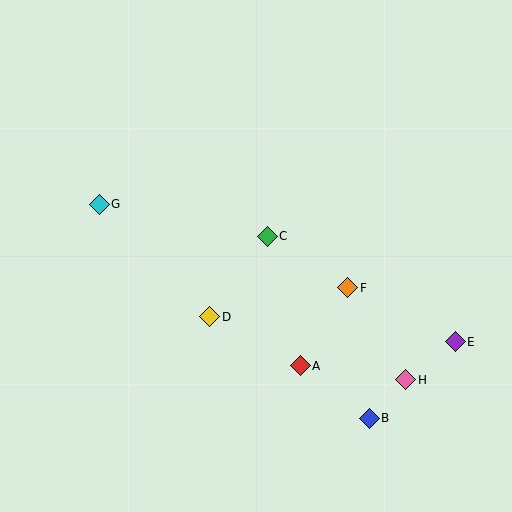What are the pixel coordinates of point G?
Point G is at (99, 204).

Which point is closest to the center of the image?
Point C at (267, 236) is closest to the center.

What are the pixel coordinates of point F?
Point F is at (348, 288).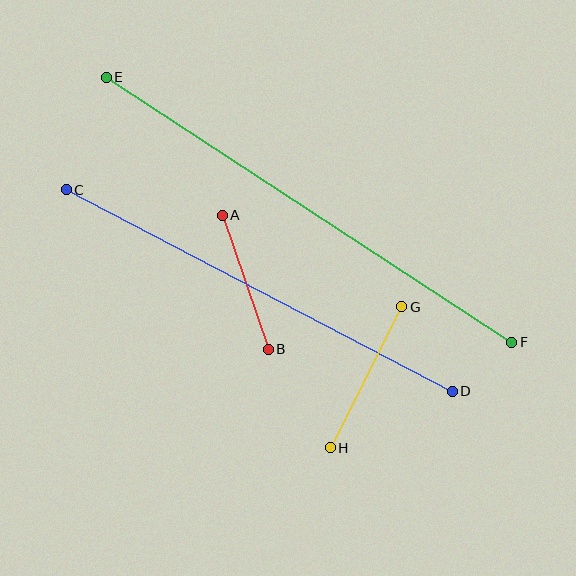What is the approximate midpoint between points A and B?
The midpoint is at approximately (245, 282) pixels.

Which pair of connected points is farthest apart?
Points E and F are farthest apart.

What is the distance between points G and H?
The distance is approximately 158 pixels.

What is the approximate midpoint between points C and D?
The midpoint is at approximately (259, 290) pixels.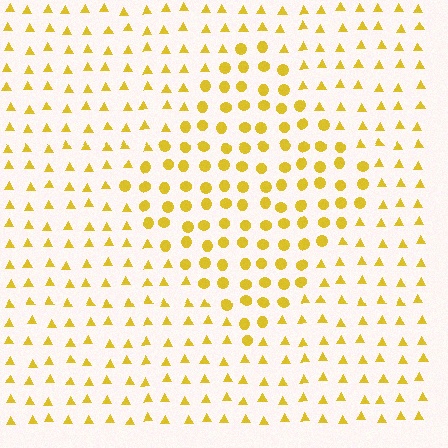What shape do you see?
I see a diamond.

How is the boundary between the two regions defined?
The boundary is defined by a change in element shape: circles inside vs. triangles outside. All elements share the same color and spacing.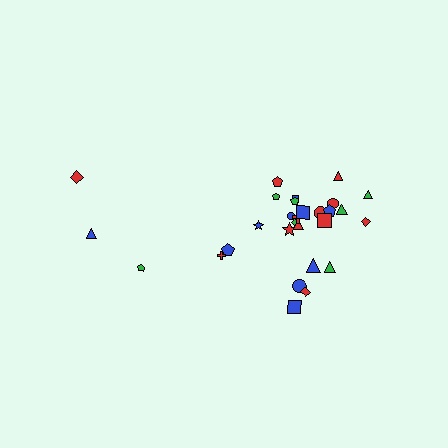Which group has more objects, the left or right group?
The right group.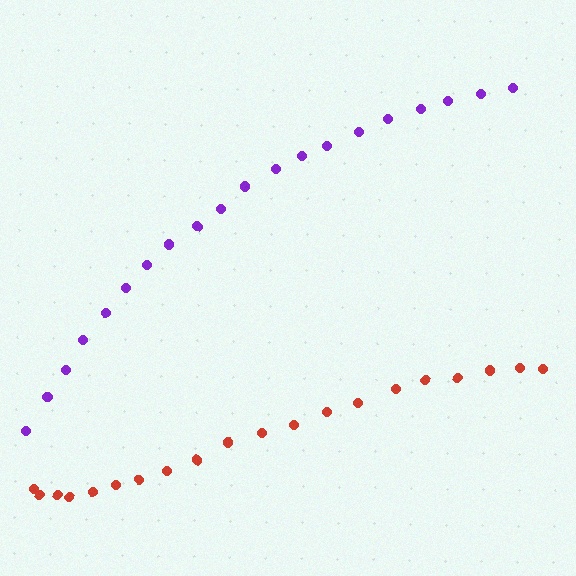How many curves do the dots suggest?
There are 2 distinct paths.